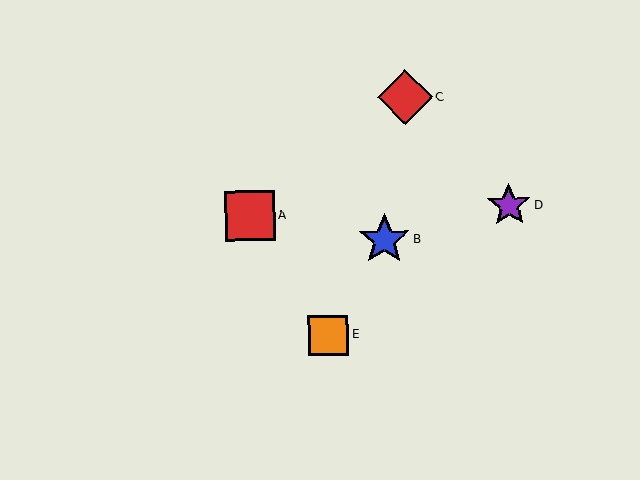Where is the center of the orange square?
The center of the orange square is at (328, 335).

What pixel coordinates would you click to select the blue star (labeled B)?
Click at (384, 239) to select the blue star B.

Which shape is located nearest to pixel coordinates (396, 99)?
The red diamond (labeled C) at (405, 97) is nearest to that location.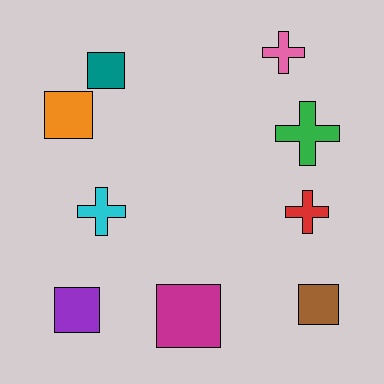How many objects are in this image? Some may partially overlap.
There are 9 objects.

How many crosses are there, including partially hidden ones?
There are 4 crosses.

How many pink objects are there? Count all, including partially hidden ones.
There is 1 pink object.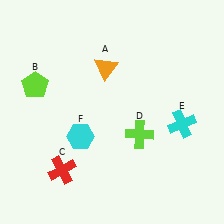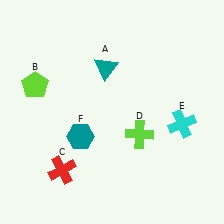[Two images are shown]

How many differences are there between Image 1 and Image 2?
There are 2 differences between the two images.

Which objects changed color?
A changed from orange to teal. F changed from cyan to teal.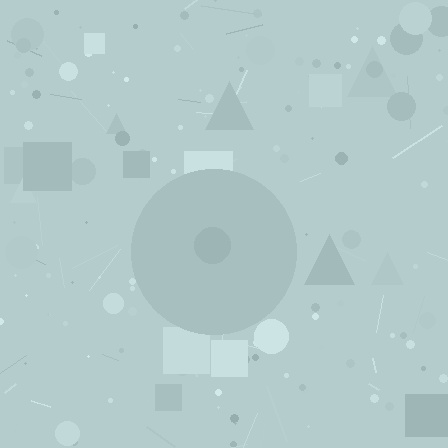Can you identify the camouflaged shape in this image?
The camouflaged shape is a circle.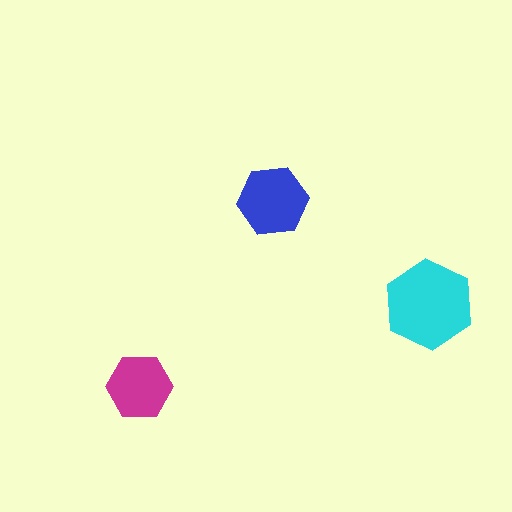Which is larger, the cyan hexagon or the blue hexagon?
The cyan one.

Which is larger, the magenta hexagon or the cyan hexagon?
The cyan one.